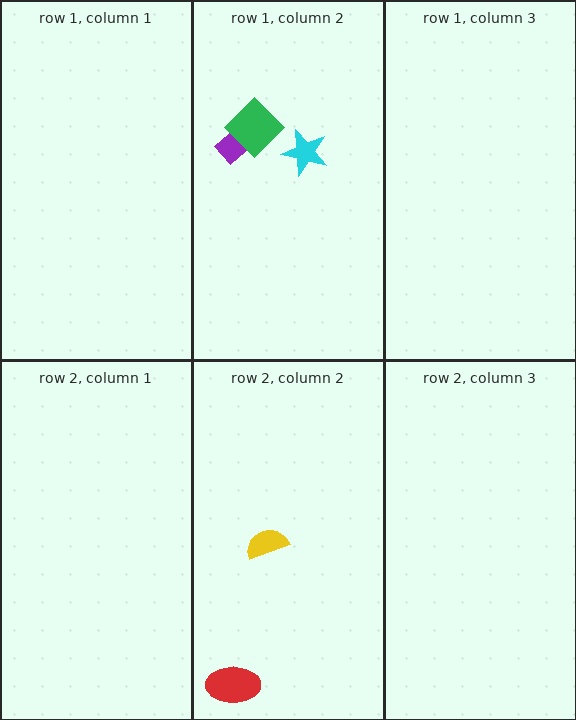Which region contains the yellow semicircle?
The row 2, column 2 region.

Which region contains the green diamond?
The row 1, column 2 region.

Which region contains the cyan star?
The row 1, column 2 region.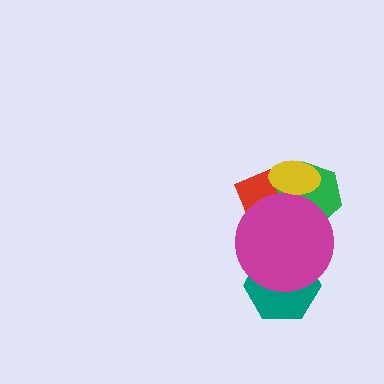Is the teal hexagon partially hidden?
Yes, it is partially covered by another shape.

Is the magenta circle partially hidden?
Yes, it is partially covered by another shape.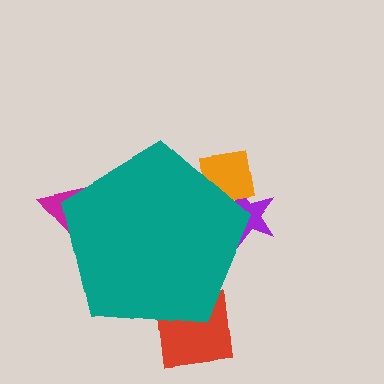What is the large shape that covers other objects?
A teal pentagon.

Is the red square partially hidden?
Yes, the red square is partially hidden behind the teal pentagon.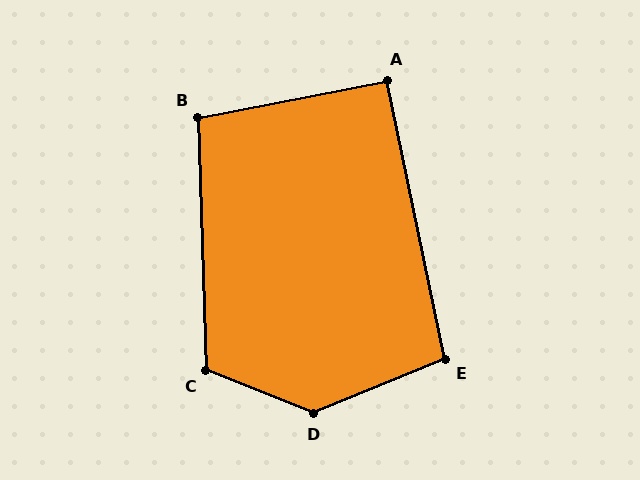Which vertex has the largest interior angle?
D, at approximately 136 degrees.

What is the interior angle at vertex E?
Approximately 100 degrees (obtuse).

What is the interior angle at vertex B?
Approximately 99 degrees (obtuse).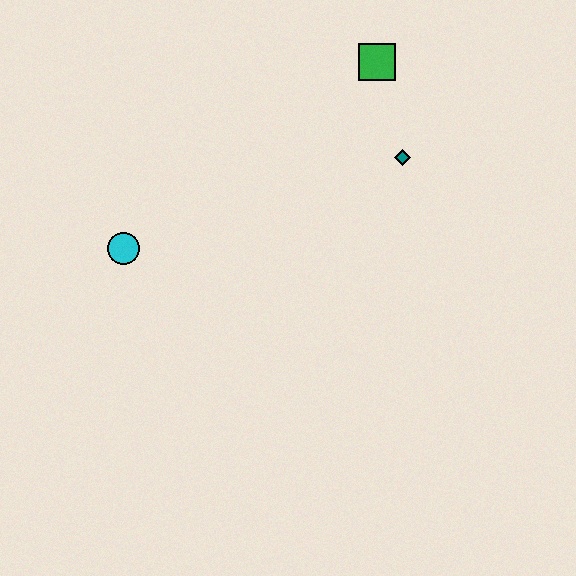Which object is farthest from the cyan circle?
The green square is farthest from the cyan circle.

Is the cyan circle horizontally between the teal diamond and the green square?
No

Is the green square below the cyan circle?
No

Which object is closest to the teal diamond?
The green square is closest to the teal diamond.